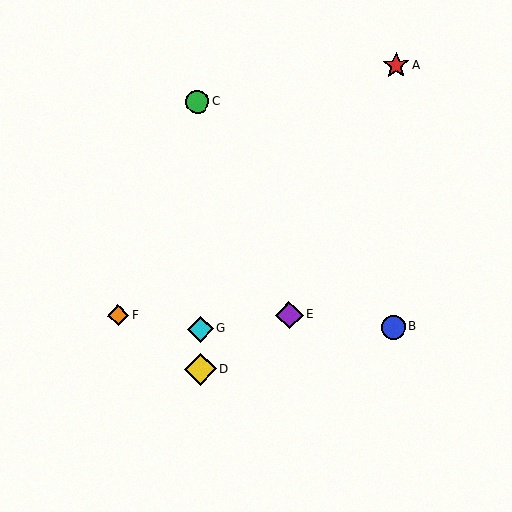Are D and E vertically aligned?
No, D is at x≈201 and E is at x≈289.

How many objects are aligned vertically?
3 objects (C, D, G) are aligned vertically.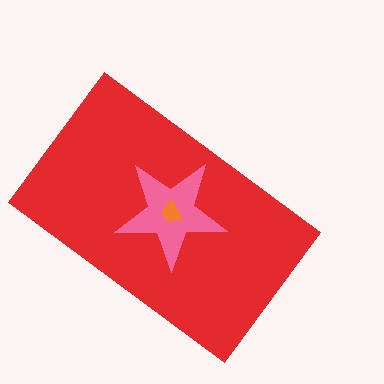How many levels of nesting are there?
3.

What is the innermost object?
The orange trapezoid.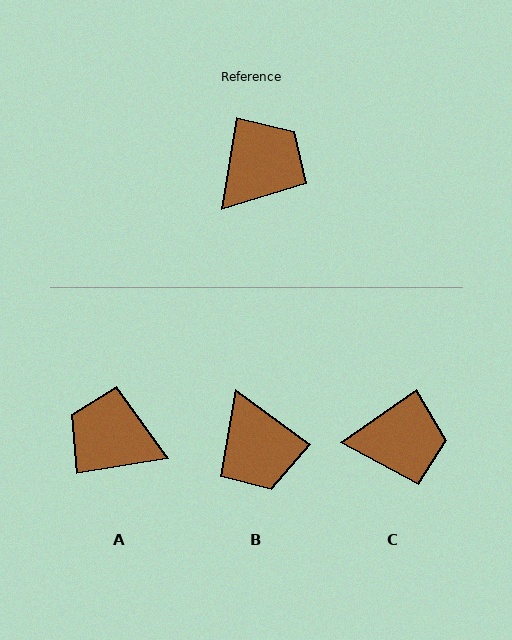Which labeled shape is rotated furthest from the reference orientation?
B, about 117 degrees away.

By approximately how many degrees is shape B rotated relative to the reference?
Approximately 117 degrees clockwise.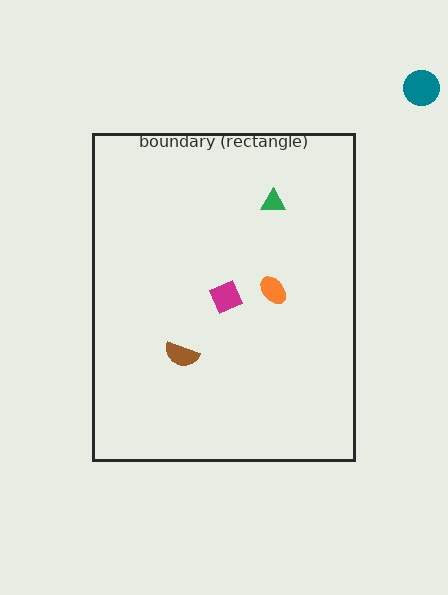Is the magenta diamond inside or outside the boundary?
Inside.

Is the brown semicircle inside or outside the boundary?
Inside.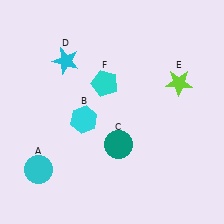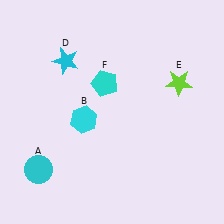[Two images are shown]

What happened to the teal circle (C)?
The teal circle (C) was removed in Image 2. It was in the bottom-right area of Image 1.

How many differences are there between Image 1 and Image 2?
There is 1 difference between the two images.